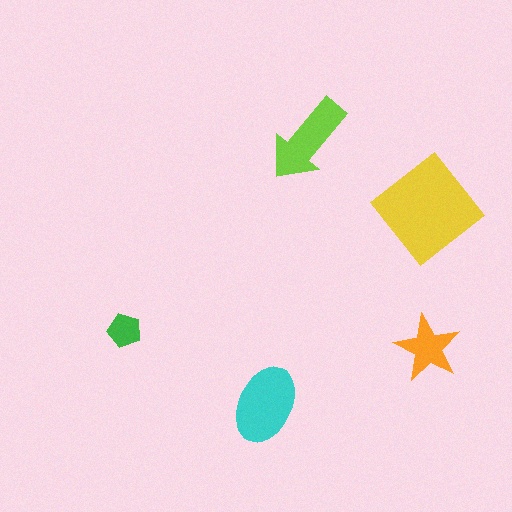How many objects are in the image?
There are 5 objects in the image.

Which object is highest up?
The lime arrow is topmost.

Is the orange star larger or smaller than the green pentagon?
Larger.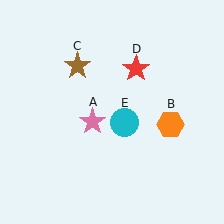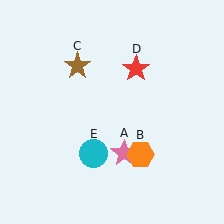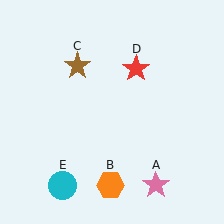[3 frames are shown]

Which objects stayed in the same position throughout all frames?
Brown star (object C) and red star (object D) remained stationary.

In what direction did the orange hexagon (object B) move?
The orange hexagon (object B) moved down and to the left.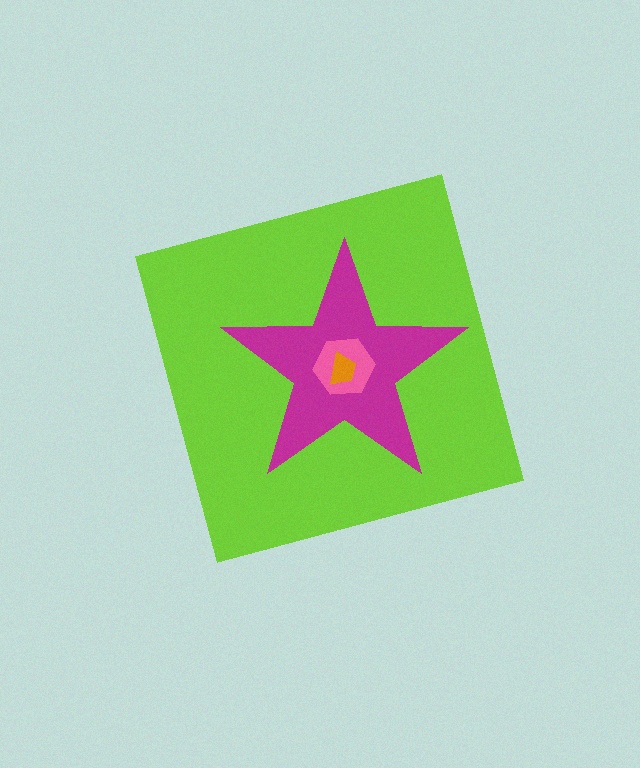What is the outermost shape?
The lime square.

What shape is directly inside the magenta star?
The pink hexagon.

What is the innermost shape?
The orange trapezoid.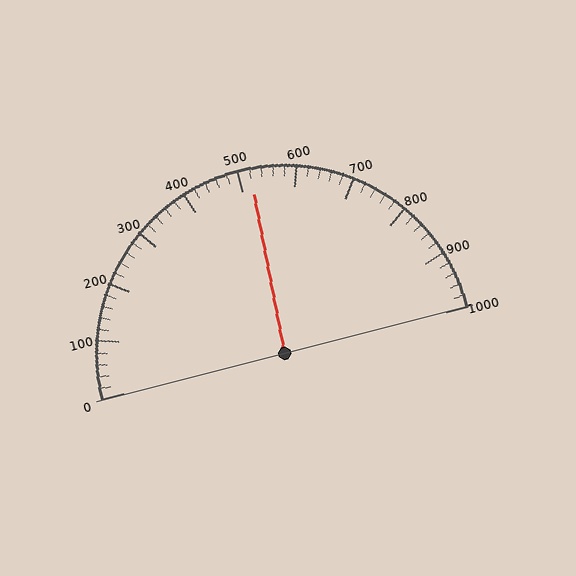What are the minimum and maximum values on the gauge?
The gauge ranges from 0 to 1000.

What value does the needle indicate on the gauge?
The needle indicates approximately 520.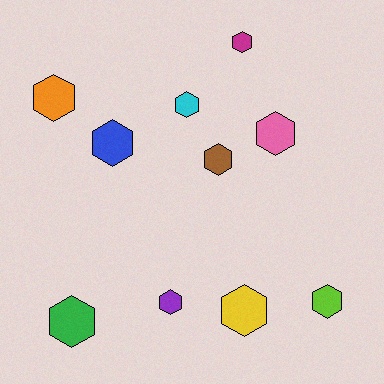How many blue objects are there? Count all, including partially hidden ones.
There is 1 blue object.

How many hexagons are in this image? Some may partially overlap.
There are 10 hexagons.